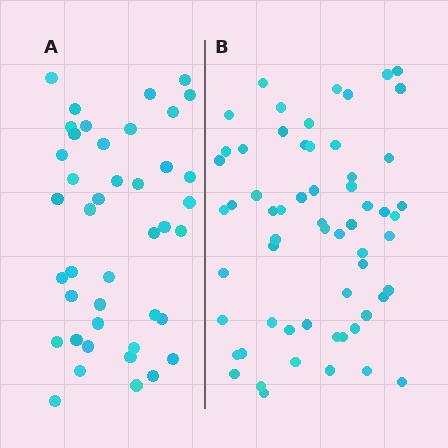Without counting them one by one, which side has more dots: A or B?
Region B (the right region) has more dots.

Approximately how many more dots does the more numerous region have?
Region B has approximately 20 more dots than region A.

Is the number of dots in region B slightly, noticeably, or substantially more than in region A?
Region B has noticeably more, but not dramatically so. The ratio is roughly 1.4 to 1.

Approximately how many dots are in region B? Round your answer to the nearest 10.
About 60 dots.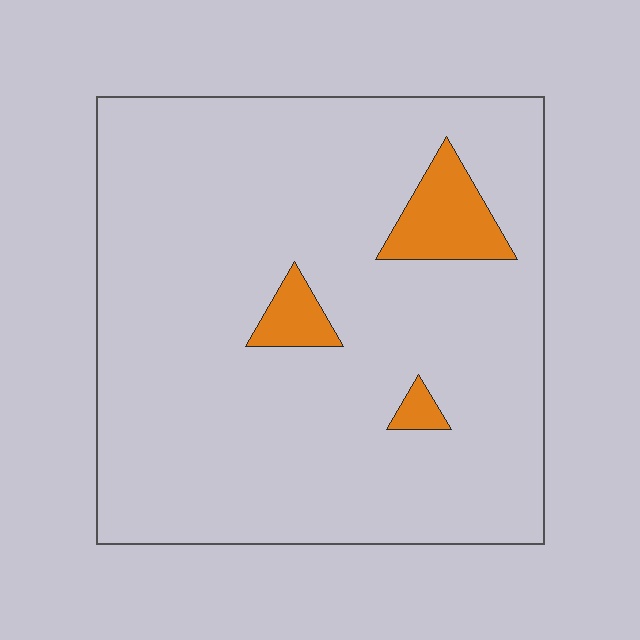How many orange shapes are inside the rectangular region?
3.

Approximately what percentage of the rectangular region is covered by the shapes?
Approximately 5%.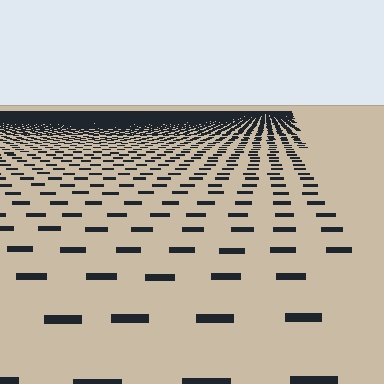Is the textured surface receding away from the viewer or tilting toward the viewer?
The surface is receding away from the viewer. Texture elements get smaller and denser toward the top.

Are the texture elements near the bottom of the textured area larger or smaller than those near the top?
Larger. Near the bottom, elements are closer to the viewer and appear at a bigger on-screen size.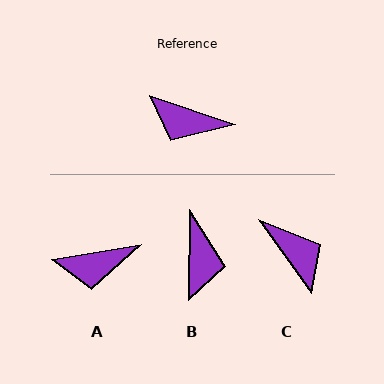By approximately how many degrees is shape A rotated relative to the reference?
Approximately 28 degrees counter-clockwise.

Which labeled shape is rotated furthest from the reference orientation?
C, about 144 degrees away.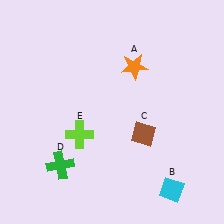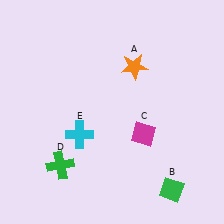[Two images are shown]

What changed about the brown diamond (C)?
In Image 1, C is brown. In Image 2, it changed to magenta.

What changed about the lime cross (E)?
In Image 1, E is lime. In Image 2, it changed to cyan.